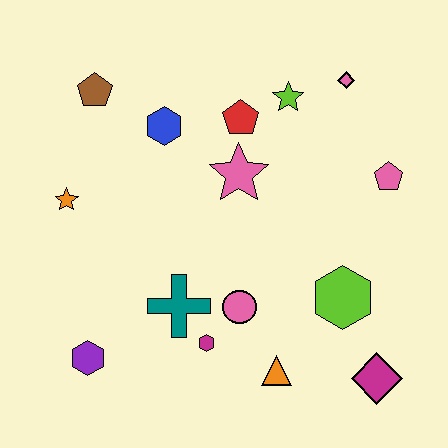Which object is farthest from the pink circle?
The brown pentagon is farthest from the pink circle.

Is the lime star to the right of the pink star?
Yes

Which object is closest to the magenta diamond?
The lime hexagon is closest to the magenta diamond.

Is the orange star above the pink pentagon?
No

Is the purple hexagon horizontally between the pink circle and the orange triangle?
No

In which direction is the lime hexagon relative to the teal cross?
The lime hexagon is to the right of the teal cross.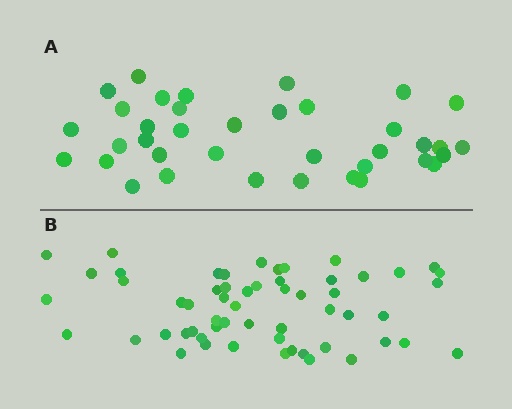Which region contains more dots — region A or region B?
Region B (the bottom region) has more dots.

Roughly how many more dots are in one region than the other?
Region B has approximately 20 more dots than region A.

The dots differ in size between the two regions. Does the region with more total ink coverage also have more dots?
No. Region A has more total ink coverage because its dots are larger, but region B actually contains more individual dots. Total area can be misleading — the number of items is what matters here.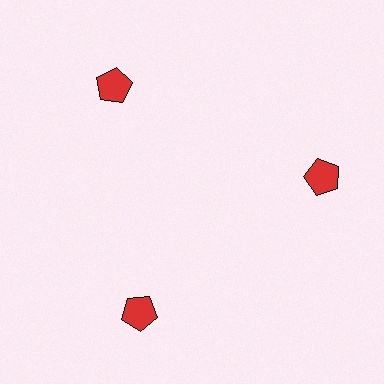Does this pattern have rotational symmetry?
Yes, this pattern has 3-fold rotational symmetry. It looks the same after rotating 120 degrees around the center.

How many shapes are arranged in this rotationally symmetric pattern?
There are 3 shapes, arranged in 3 groups of 1.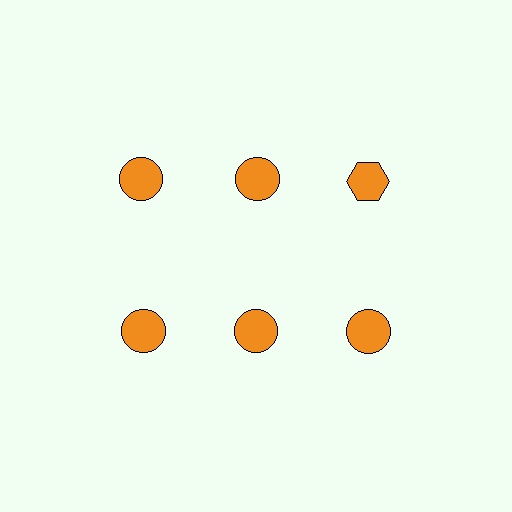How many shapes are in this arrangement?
There are 6 shapes arranged in a grid pattern.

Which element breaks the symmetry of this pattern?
The orange hexagon in the top row, center column breaks the symmetry. All other shapes are orange circles.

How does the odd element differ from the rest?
It has a different shape: hexagon instead of circle.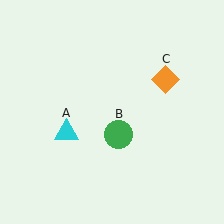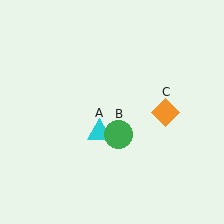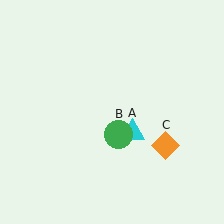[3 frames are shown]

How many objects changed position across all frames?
2 objects changed position: cyan triangle (object A), orange diamond (object C).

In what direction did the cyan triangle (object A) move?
The cyan triangle (object A) moved right.